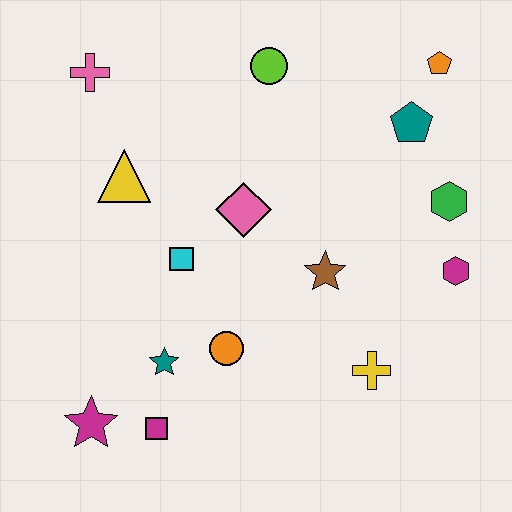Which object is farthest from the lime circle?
The magenta star is farthest from the lime circle.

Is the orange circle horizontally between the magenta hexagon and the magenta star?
Yes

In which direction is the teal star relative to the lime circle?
The teal star is below the lime circle.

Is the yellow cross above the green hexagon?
No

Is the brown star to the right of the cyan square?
Yes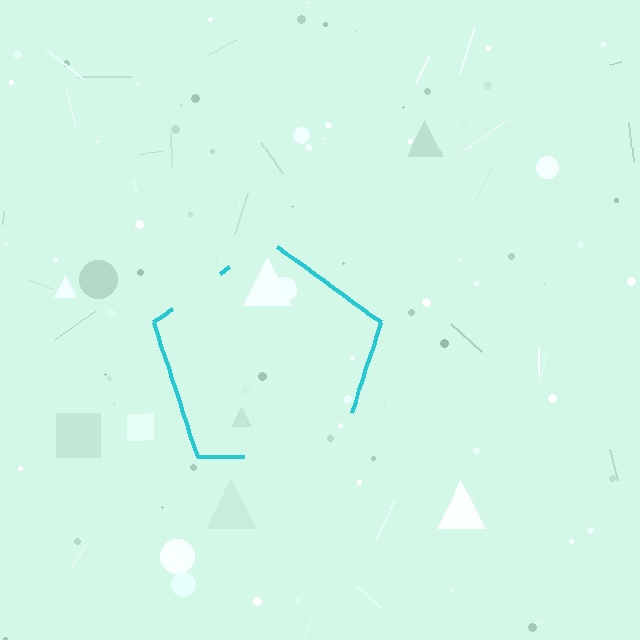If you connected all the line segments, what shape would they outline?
They would outline a pentagon.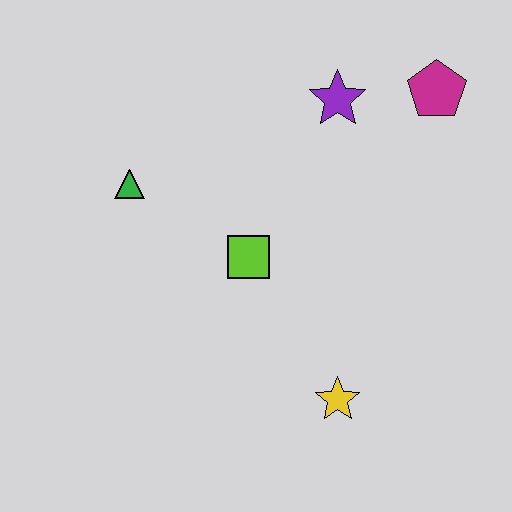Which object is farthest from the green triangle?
The magenta pentagon is farthest from the green triangle.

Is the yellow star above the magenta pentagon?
No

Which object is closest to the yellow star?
The lime square is closest to the yellow star.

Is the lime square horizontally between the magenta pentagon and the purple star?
No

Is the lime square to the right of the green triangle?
Yes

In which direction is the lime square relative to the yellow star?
The lime square is above the yellow star.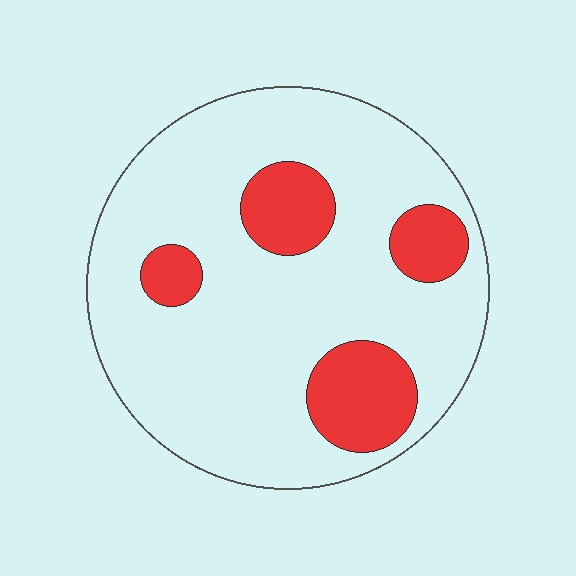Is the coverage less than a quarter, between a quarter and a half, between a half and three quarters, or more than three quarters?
Less than a quarter.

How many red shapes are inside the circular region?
4.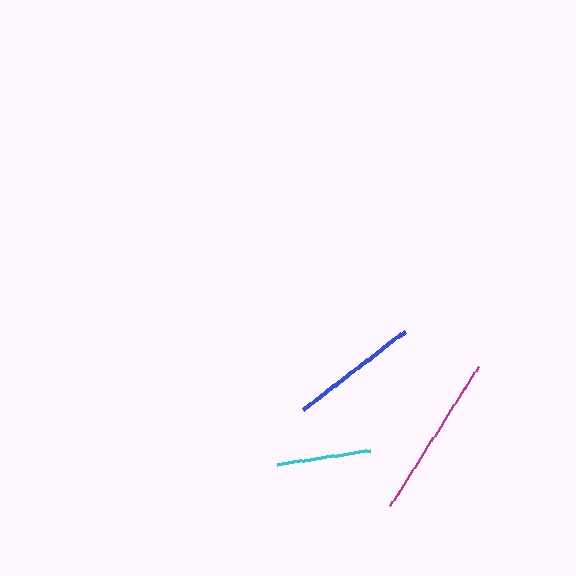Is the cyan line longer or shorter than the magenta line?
The magenta line is longer than the cyan line.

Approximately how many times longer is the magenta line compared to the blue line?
The magenta line is approximately 1.3 times the length of the blue line.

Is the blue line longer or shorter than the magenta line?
The magenta line is longer than the blue line.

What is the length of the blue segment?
The blue segment is approximately 128 pixels long.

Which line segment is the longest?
The magenta line is the longest at approximately 165 pixels.